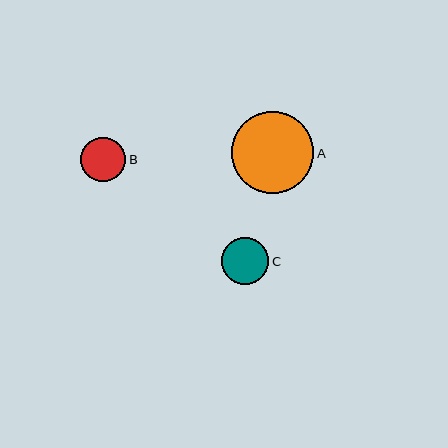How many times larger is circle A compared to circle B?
Circle A is approximately 1.8 times the size of circle B.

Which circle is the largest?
Circle A is the largest with a size of approximately 82 pixels.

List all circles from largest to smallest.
From largest to smallest: A, C, B.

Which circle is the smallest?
Circle B is the smallest with a size of approximately 45 pixels.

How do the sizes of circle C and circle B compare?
Circle C and circle B are approximately the same size.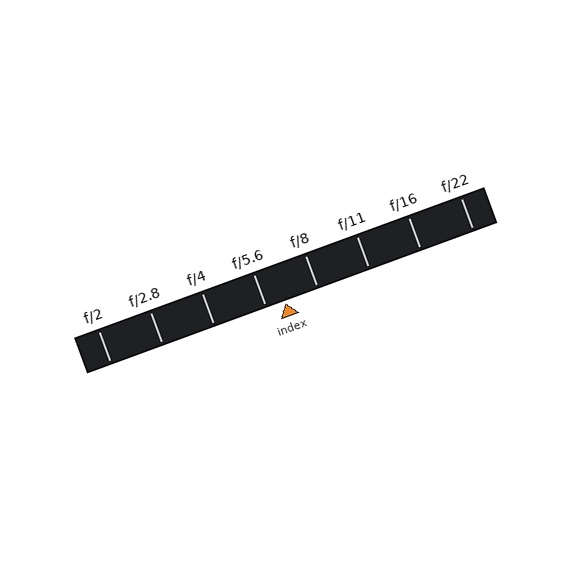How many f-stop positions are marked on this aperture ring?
There are 8 f-stop positions marked.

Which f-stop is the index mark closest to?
The index mark is closest to f/5.6.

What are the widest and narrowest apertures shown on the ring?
The widest aperture shown is f/2 and the narrowest is f/22.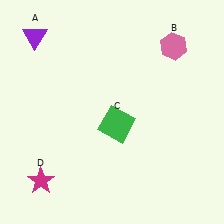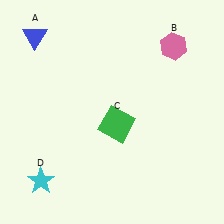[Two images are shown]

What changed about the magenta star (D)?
In Image 1, D is magenta. In Image 2, it changed to cyan.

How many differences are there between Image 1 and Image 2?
There are 2 differences between the two images.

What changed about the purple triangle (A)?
In Image 1, A is purple. In Image 2, it changed to blue.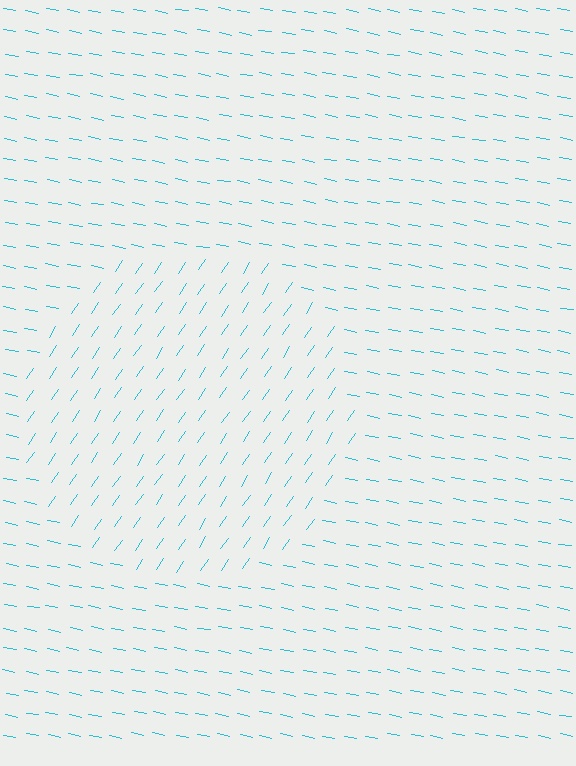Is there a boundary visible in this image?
Yes, there is a texture boundary formed by a change in line orientation.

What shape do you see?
I see a circle.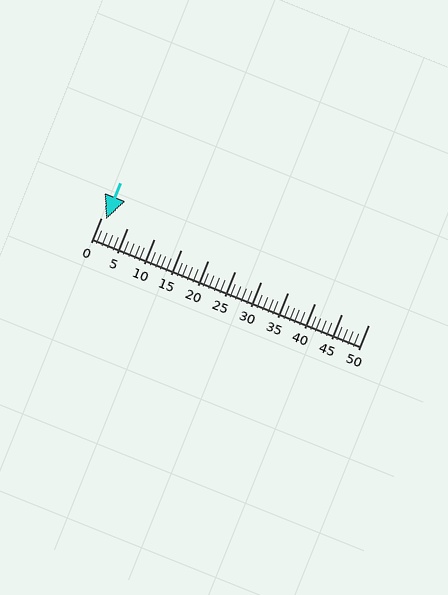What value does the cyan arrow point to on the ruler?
The cyan arrow points to approximately 1.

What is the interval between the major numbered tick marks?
The major tick marks are spaced 5 units apart.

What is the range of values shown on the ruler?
The ruler shows values from 0 to 50.